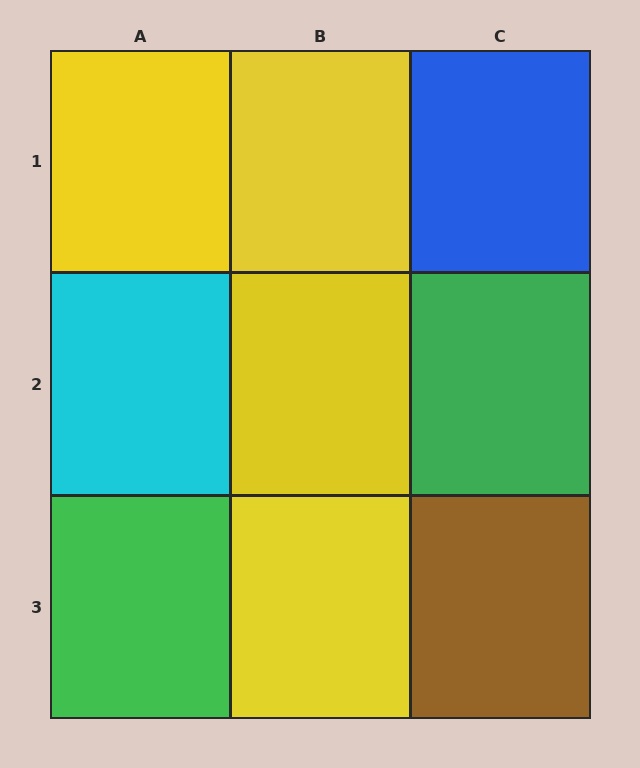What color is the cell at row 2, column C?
Green.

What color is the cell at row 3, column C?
Brown.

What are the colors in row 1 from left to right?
Yellow, yellow, blue.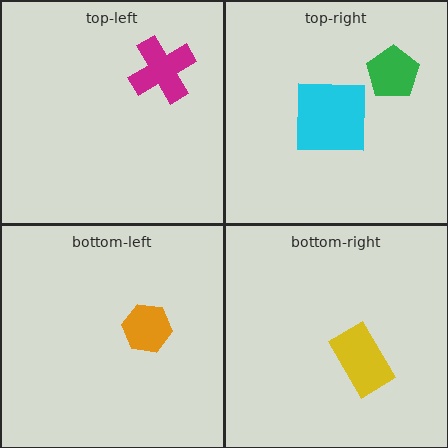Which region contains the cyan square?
The top-right region.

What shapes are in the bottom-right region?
The yellow rectangle.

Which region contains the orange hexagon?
The bottom-left region.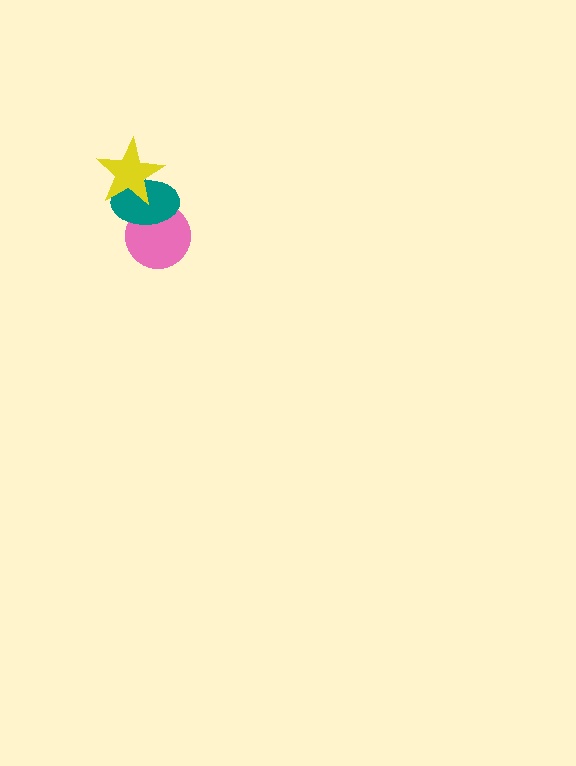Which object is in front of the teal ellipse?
The yellow star is in front of the teal ellipse.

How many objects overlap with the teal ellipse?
2 objects overlap with the teal ellipse.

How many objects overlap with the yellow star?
1 object overlaps with the yellow star.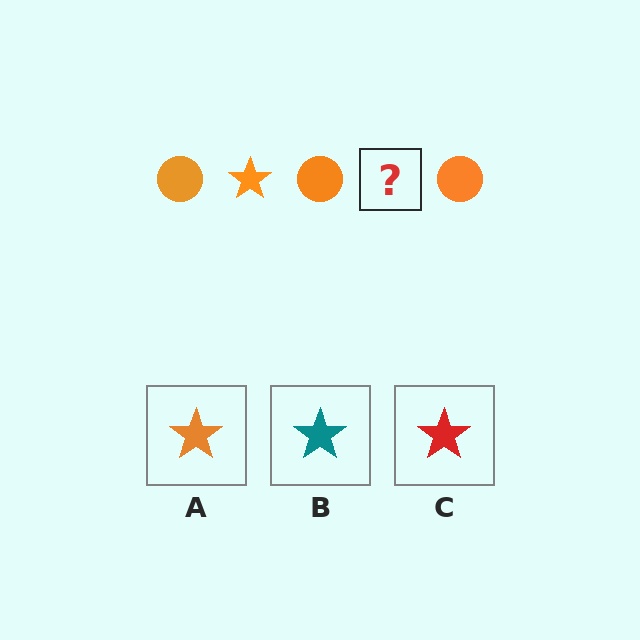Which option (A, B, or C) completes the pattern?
A.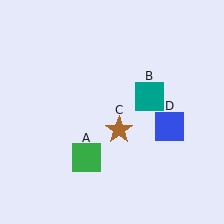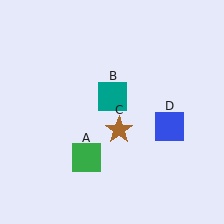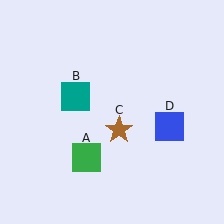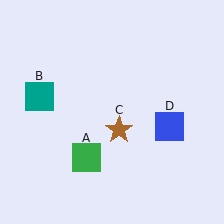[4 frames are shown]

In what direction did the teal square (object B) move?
The teal square (object B) moved left.